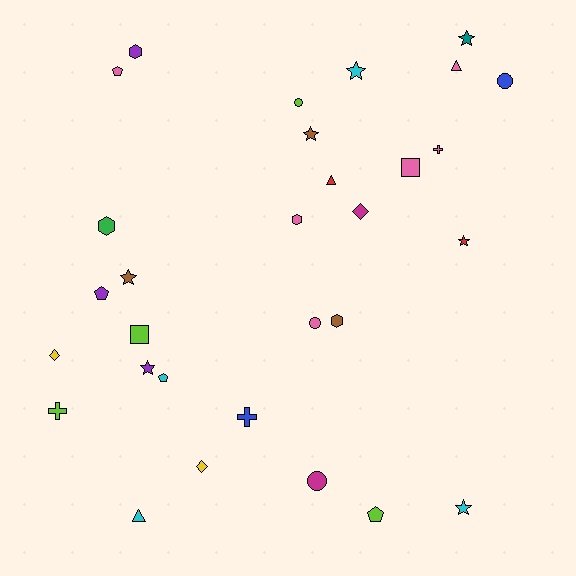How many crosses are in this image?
There are 3 crosses.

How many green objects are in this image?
There is 1 green object.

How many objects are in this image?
There are 30 objects.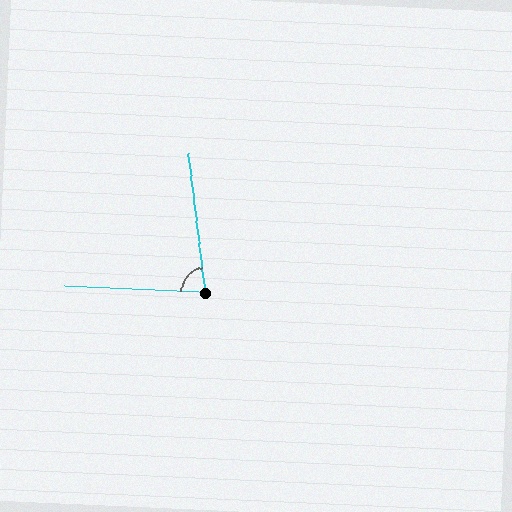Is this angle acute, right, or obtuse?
It is acute.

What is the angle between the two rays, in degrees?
Approximately 80 degrees.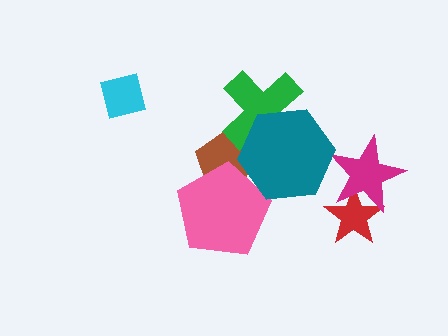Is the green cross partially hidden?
Yes, it is partially covered by another shape.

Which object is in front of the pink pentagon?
The teal hexagon is in front of the pink pentagon.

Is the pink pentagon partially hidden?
Yes, it is partially covered by another shape.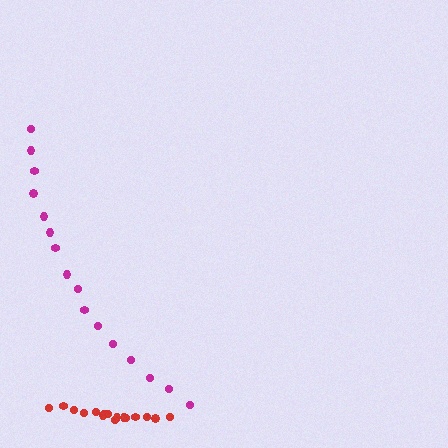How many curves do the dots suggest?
There are 2 distinct paths.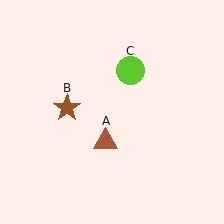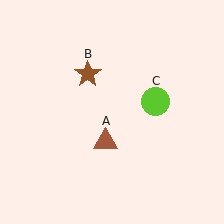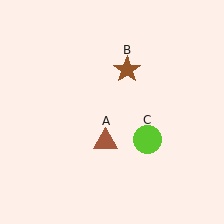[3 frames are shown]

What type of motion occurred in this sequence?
The brown star (object B), lime circle (object C) rotated clockwise around the center of the scene.